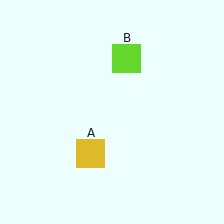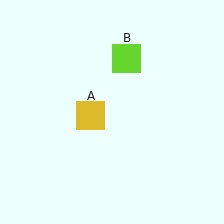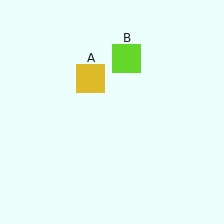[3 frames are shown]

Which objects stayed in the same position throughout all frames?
Lime square (object B) remained stationary.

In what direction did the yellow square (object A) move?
The yellow square (object A) moved up.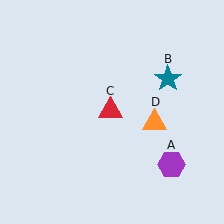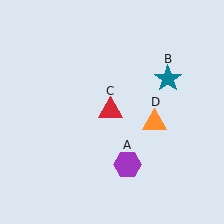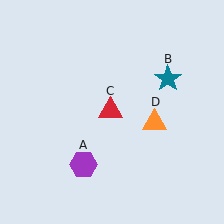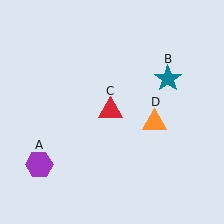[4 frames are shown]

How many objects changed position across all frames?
1 object changed position: purple hexagon (object A).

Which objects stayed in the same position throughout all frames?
Teal star (object B) and red triangle (object C) and orange triangle (object D) remained stationary.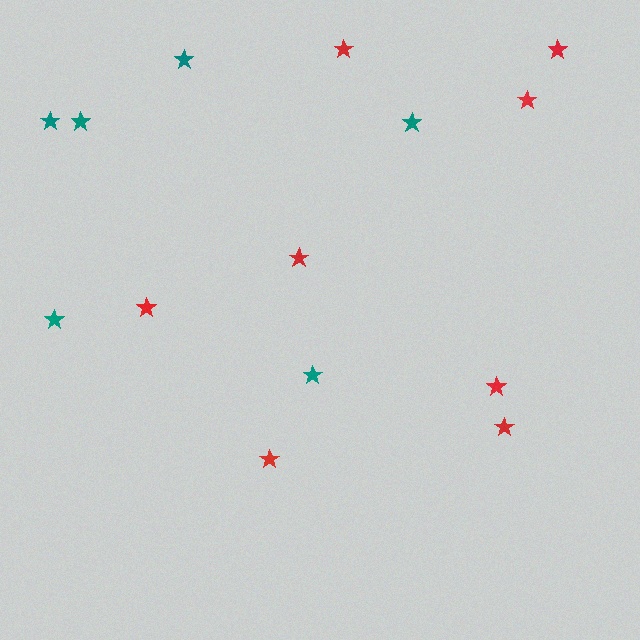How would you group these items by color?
There are 2 groups: one group of teal stars (6) and one group of red stars (8).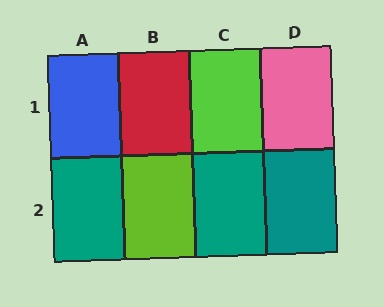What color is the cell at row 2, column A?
Teal.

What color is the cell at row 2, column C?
Teal.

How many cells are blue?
1 cell is blue.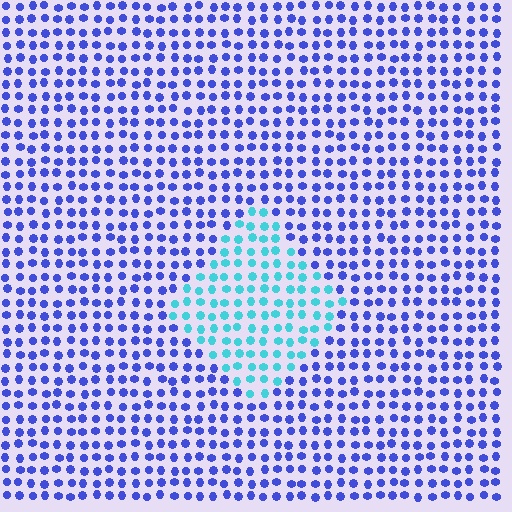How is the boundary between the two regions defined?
The boundary is defined purely by a slight shift in hue (about 53 degrees). Spacing, size, and orientation are identical on both sides.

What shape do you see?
I see a diamond.